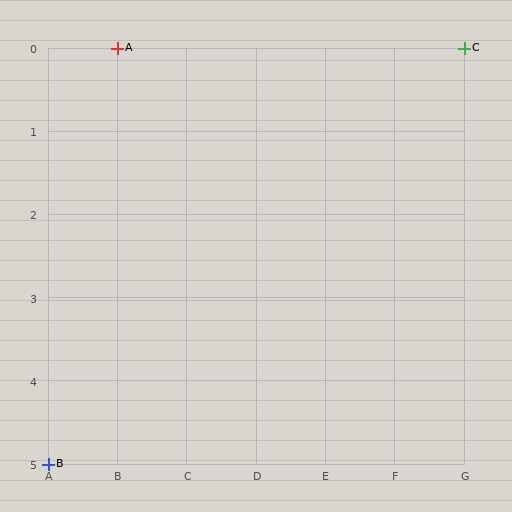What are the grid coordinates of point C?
Point C is at grid coordinates (G, 0).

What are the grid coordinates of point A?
Point A is at grid coordinates (B, 0).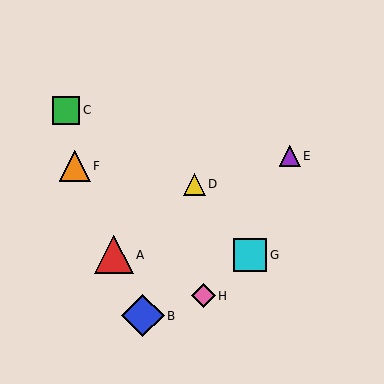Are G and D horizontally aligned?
No, G is at y≈255 and D is at y≈184.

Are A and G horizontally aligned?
Yes, both are at y≈255.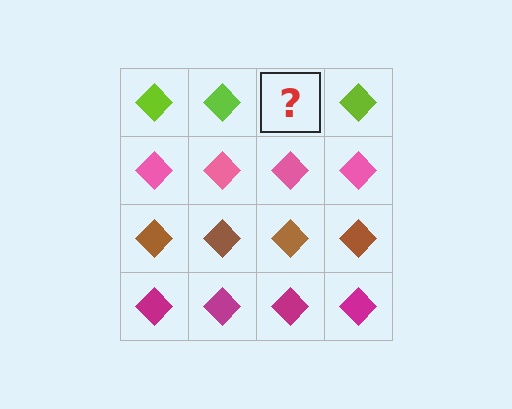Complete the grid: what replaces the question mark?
The question mark should be replaced with a lime diamond.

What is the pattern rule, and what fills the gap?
The rule is that each row has a consistent color. The gap should be filled with a lime diamond.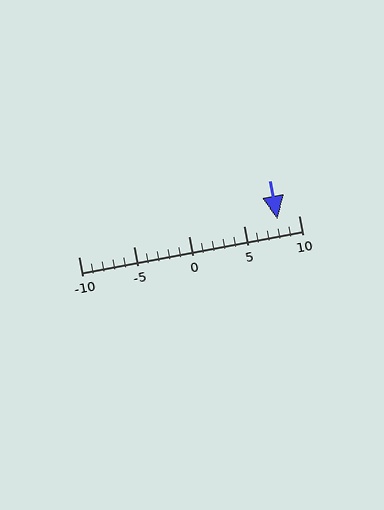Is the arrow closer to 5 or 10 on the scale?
The arrow is closer to 10.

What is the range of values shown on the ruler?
The ruler shows values from -10 to 10.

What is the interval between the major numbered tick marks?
The major tick marks are spaced 5 units apart.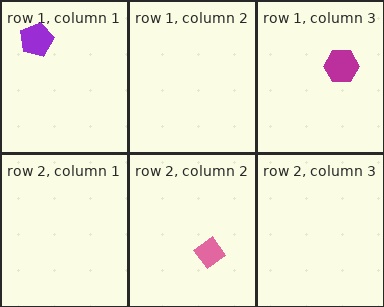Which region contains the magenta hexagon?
The row 1, column 3 region.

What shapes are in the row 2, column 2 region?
The pink diamond.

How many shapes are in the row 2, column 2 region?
1.